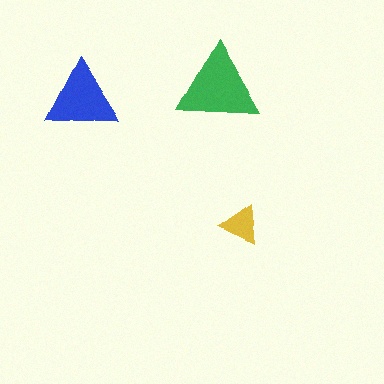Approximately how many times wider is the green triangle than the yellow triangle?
About 2 times wider.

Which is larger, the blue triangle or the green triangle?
The green one.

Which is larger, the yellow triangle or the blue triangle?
The blue one.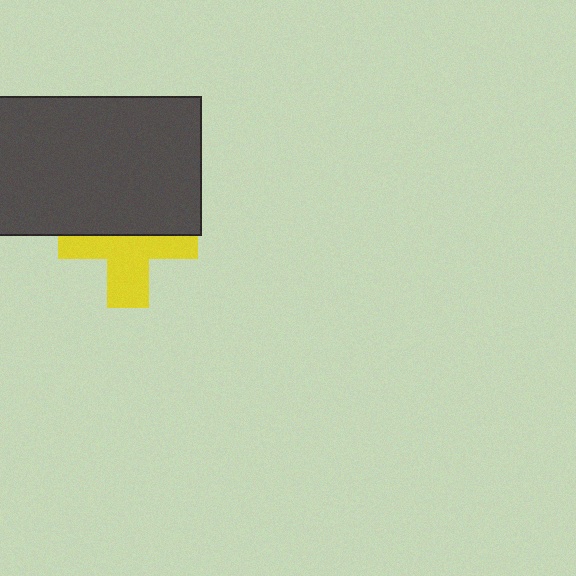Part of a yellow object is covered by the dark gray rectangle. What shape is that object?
It is a cross.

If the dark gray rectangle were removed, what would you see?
You would see the complete yellow cross.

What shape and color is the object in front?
The object in front is a dark gray rectangle.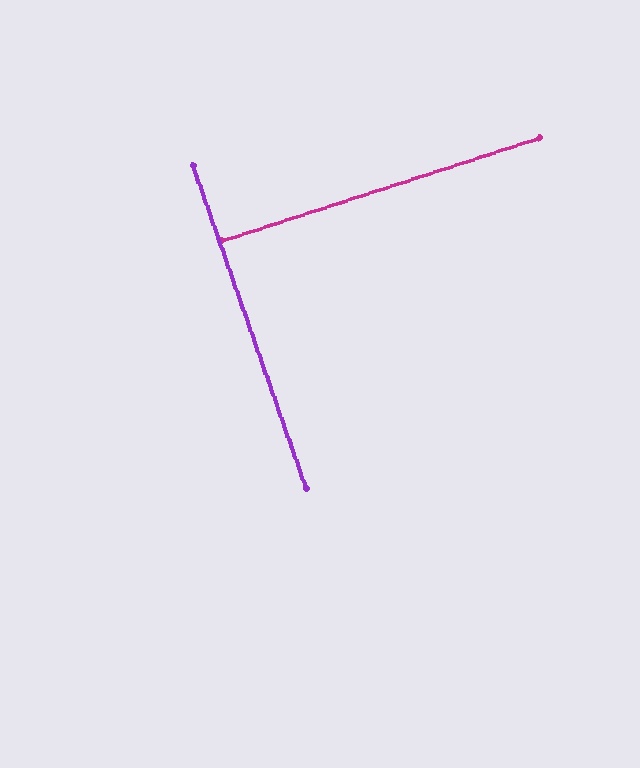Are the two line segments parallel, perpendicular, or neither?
Perpendicular — they meet at approximately 89°.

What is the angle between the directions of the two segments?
Approximately 89 degrees.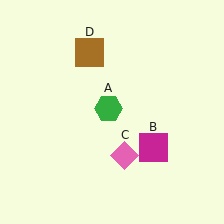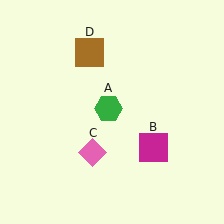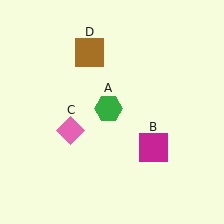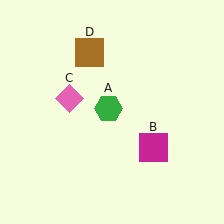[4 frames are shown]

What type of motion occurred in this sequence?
The pink diamond (object C) rotated clockwise around the center of the scene.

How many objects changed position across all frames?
1 object changed position: pink diamond (object C).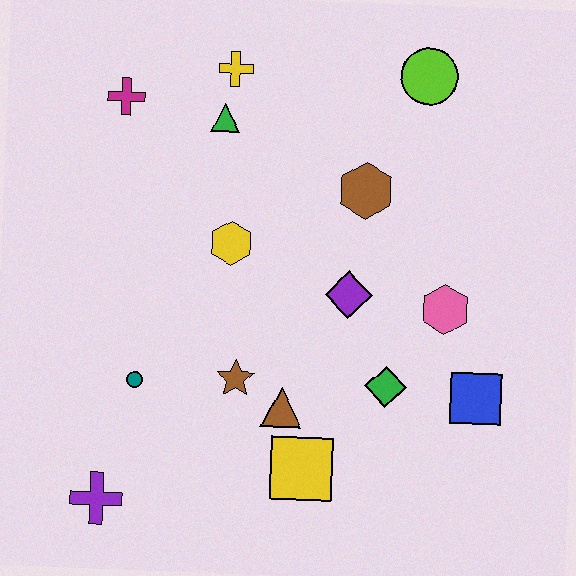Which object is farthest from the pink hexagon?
The purple cross is farthest from the pink hexagon.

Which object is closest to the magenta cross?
The green triangle is closest to the magenta cross.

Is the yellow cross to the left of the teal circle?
No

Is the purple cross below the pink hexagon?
Yes